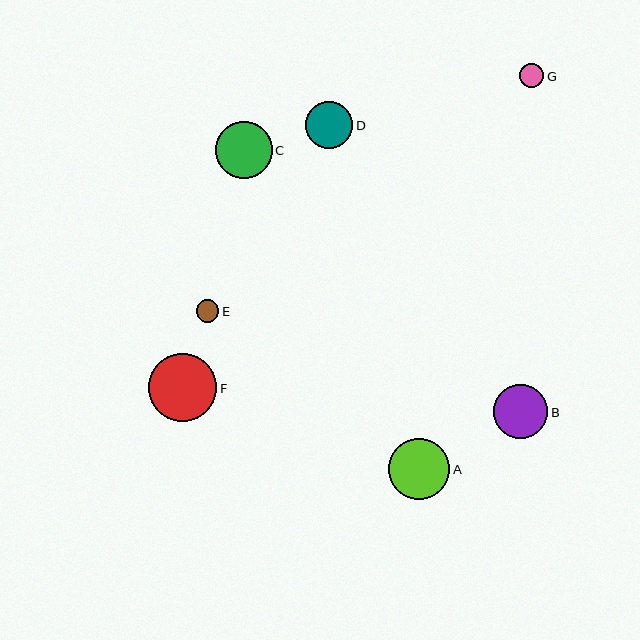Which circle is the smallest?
Circle E is the smallest with a size of approximately 23 pixels.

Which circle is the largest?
Circle F is the largest with a size of approximately 68 pixels.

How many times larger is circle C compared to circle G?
Circle C is approximately 2.4 times the size of circle G.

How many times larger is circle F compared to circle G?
Circle F is approximately 2.9 times the size of circle G.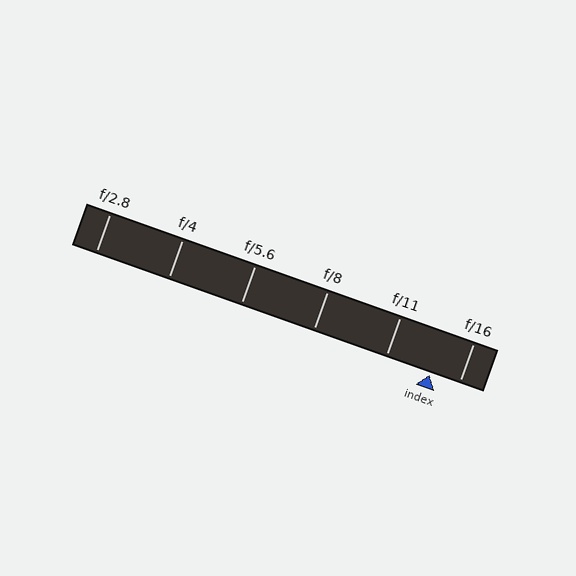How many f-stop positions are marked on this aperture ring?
There are 6 f-stop positions marked.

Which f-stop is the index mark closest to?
The index mark is closest to f/16.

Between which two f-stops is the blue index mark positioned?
The index mark is between f/11 and f/16.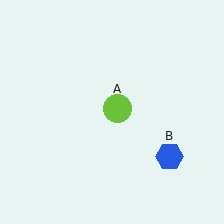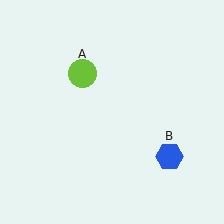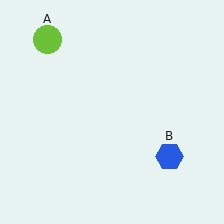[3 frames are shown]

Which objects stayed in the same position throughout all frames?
Blue hexagon (object B) remained stationary.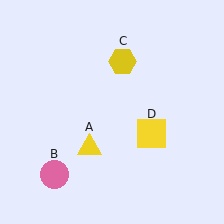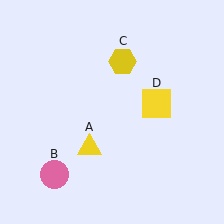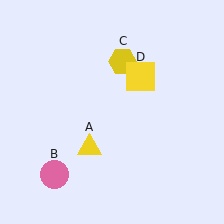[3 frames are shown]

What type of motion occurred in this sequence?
The yellow square (object D) rotated counterclockwise around the center of the scene.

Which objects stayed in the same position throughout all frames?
Yellow triangle (object A) and pink circle (object B) and yellow hexagon (object C) remained stationary.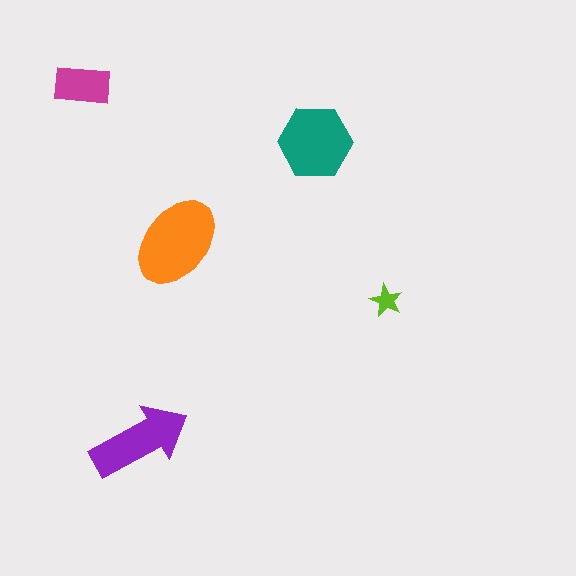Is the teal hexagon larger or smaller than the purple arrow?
Larger.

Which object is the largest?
The orange ellipse.